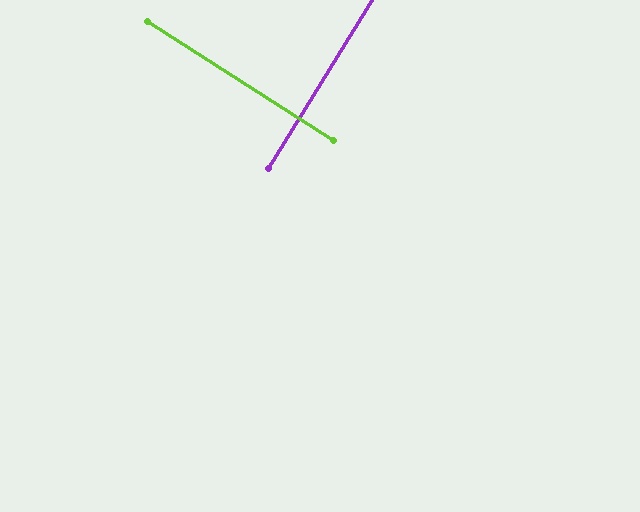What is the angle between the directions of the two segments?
Approximately 89 degrees.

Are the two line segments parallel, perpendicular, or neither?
Perpendicular — they meet at approximately 89°.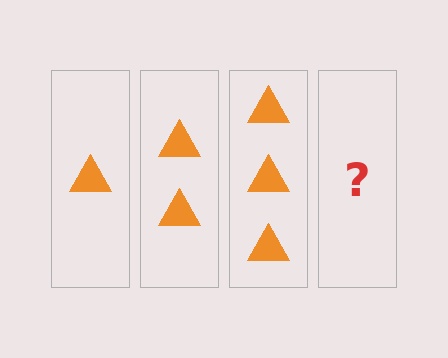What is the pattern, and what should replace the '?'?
The pattern is that each step adds one more triangle. The '?' should be 4 triangles.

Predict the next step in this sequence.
The next step is 4 triangles.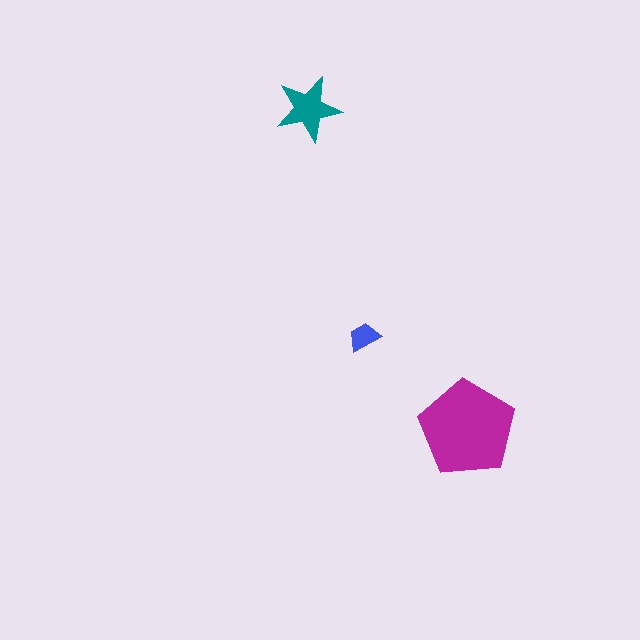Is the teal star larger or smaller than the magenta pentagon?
Smaller.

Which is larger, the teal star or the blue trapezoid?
The teal star.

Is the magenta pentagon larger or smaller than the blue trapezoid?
Larger.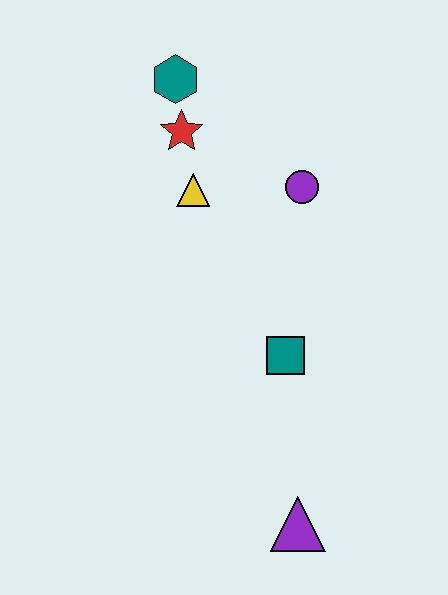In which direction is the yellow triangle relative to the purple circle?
The yellow triangle is to the left of the purple circle.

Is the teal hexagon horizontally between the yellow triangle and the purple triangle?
No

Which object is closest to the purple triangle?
The teal square is closest to the purple triangle.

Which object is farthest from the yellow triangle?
The purple triangle is farthest from the yellow triangle.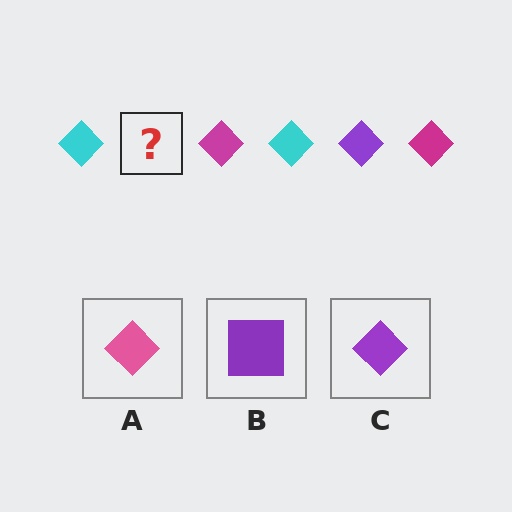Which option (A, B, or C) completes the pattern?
C.